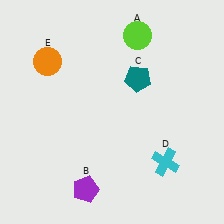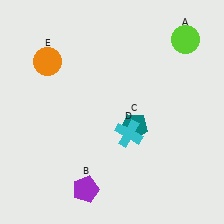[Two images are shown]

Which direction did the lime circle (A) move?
The lime circle (A) moved right.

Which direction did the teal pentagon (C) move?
The teal pentagon (C) moved down.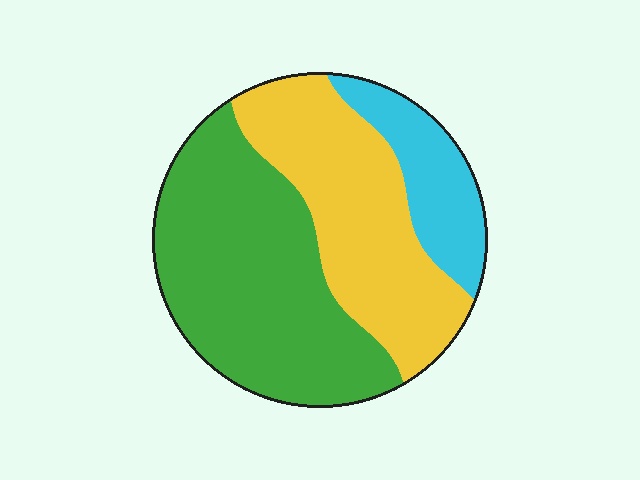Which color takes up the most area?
Green, at roughly 50%.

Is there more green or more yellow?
Green.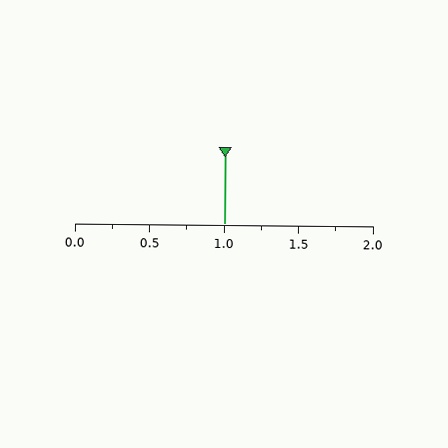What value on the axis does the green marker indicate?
The marker indicates approximately 1.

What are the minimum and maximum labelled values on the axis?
The axis runs from 0.0 to 2.0.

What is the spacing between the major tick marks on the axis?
The major ticks are spaced 0.5 apart.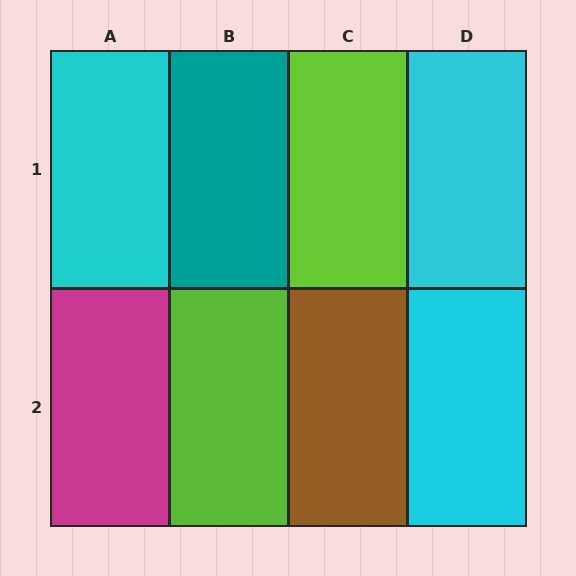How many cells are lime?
2 cells are lime.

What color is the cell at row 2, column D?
Cyan.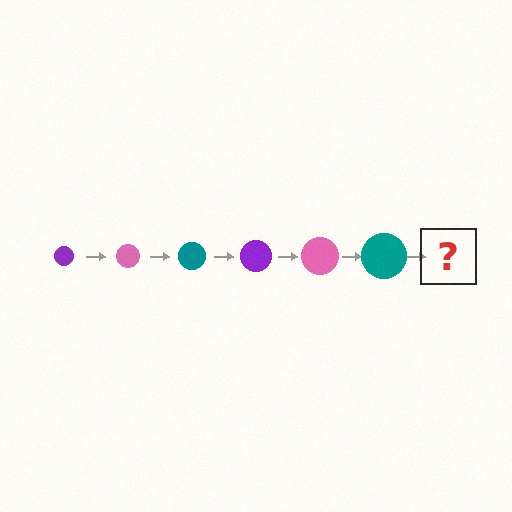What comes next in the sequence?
The next element should be a purple circle, larger than the previous one.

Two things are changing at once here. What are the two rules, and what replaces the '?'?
The two rules are that the circle grows larger each step and the color cycles through purple, pink, and teal. The '?' should be a purple circle, larger than the previous one.